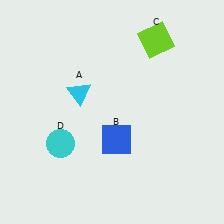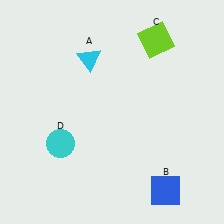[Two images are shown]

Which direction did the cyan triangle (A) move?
The cyan triangle (A) moved up.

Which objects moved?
The objects that moved are: the cyan triangle (A), the blue square (B).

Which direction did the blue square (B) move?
The blue square (B) moved down.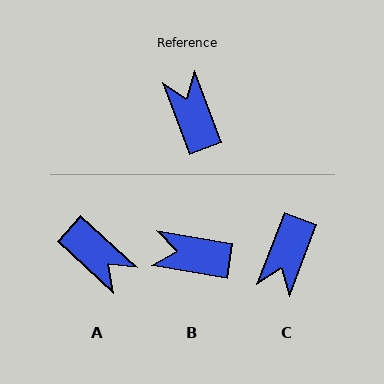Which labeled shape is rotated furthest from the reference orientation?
A, about 153 degrees away.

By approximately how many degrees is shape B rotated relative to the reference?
Approximately 60 degrees counter-clockwise.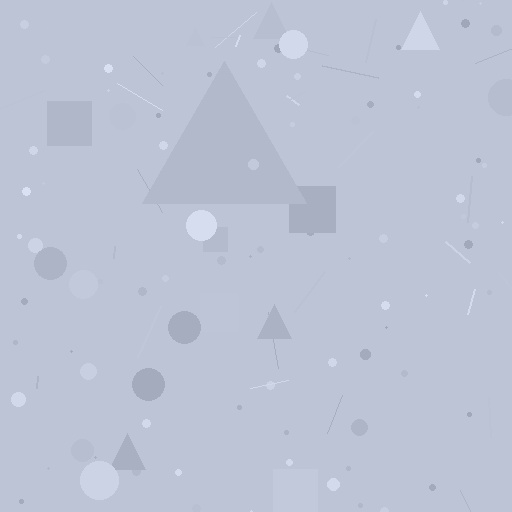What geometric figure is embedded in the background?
A triangle is embedded in the background.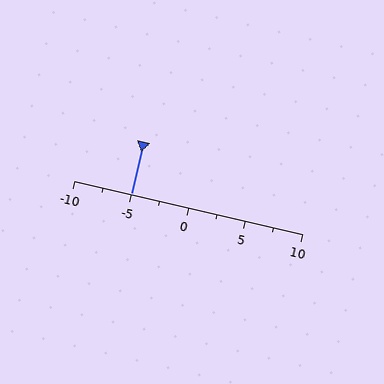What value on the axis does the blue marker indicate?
The marker indicates approximately -5.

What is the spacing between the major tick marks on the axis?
The major ticks are spaced 5 apart.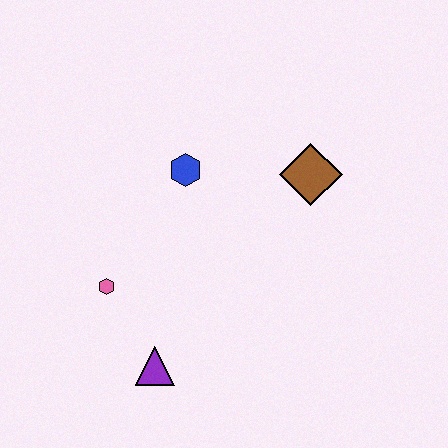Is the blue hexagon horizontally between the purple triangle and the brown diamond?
Yes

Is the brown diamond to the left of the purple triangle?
No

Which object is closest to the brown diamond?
The blue hexagon is closest to the brown diamond.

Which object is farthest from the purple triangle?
The brown diamond is farthest from the purple triangle.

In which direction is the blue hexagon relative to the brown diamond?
The blue hexagon is to the left of the brown diamond.